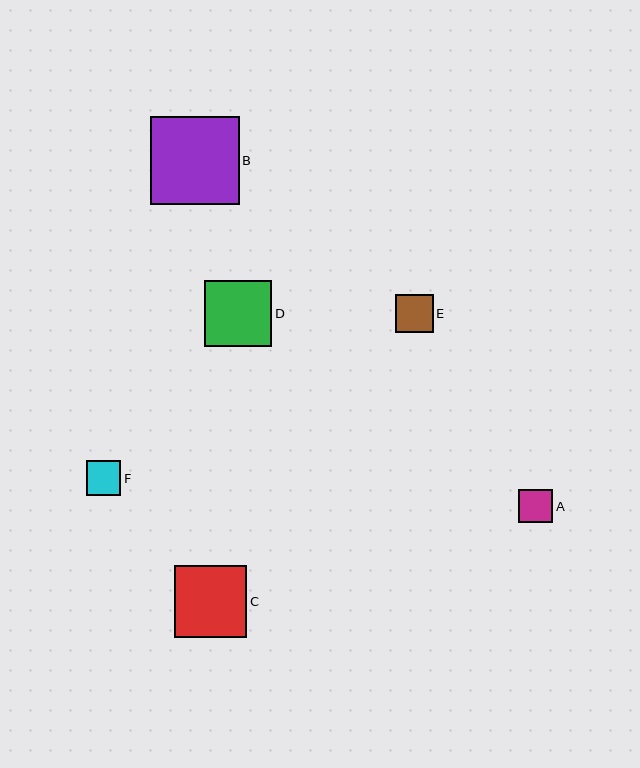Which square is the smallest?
Square A is the smallest with a size of approximately 34 pixels.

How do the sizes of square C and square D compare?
Square C and square D are approximately the same size.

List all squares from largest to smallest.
From largest to smallest: B, C, D, E, F, A.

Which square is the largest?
Square B is the largest with a size of approximately 89 pixels.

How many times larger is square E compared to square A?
Square E is approximately 1.1 times the size of square A.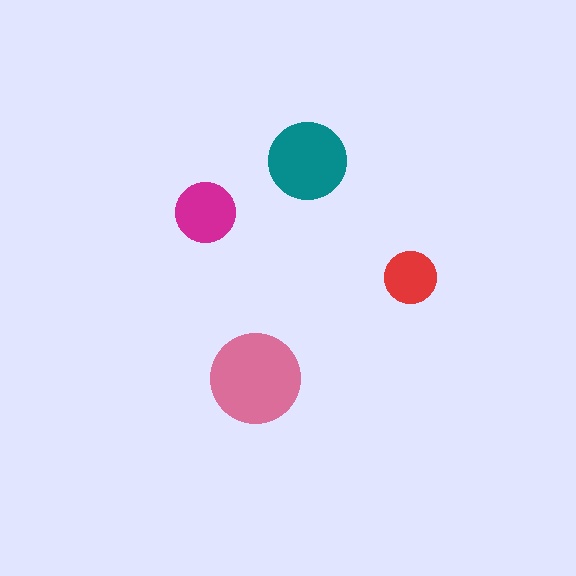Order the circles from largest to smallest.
the pink one, the teal one, the magenta one, the red one.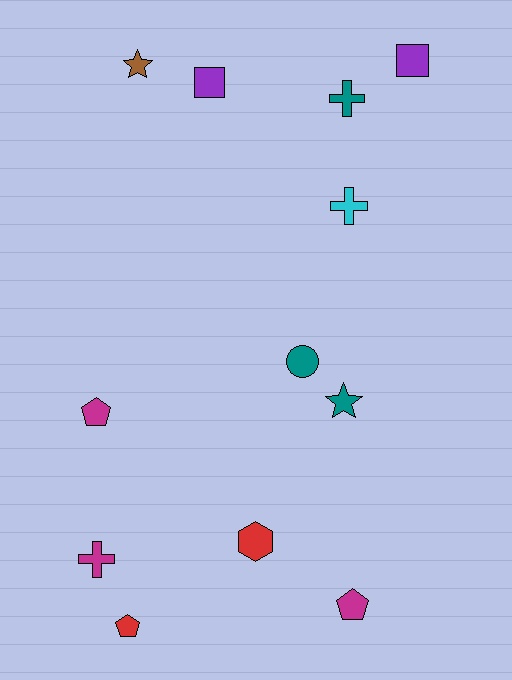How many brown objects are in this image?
There is 1 brown object.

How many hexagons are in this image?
There is 1 hexagon.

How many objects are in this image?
There are 12 objects.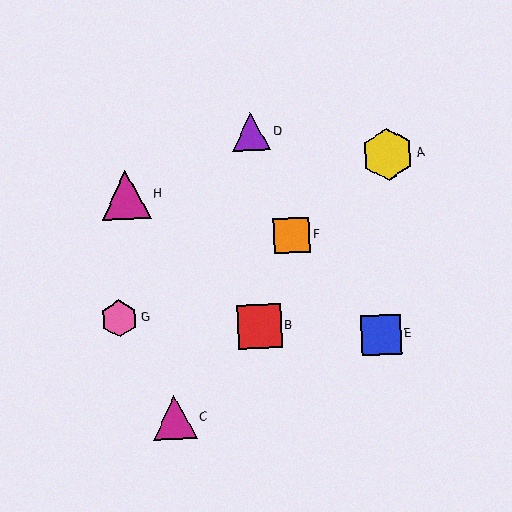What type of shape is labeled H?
Shape H is a magenta triangle.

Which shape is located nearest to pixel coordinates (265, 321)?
The red square (labeled B) at (259, 326) is nearest to that location.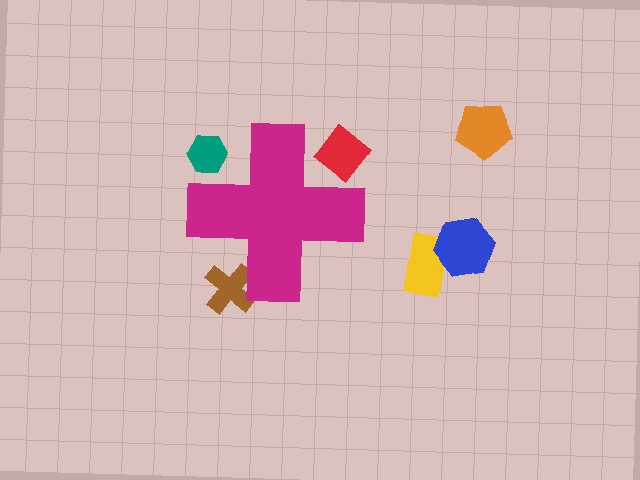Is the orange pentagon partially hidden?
No, the orange pentagon is fully visible.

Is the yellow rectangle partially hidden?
No, the yellow rectangle is fully visible.